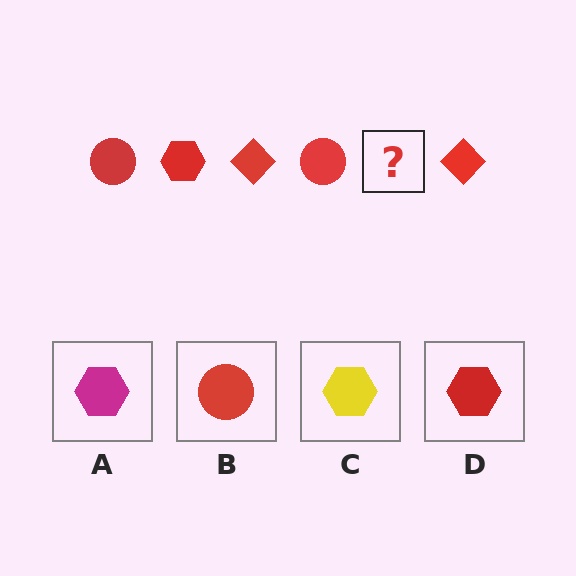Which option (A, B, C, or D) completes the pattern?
D.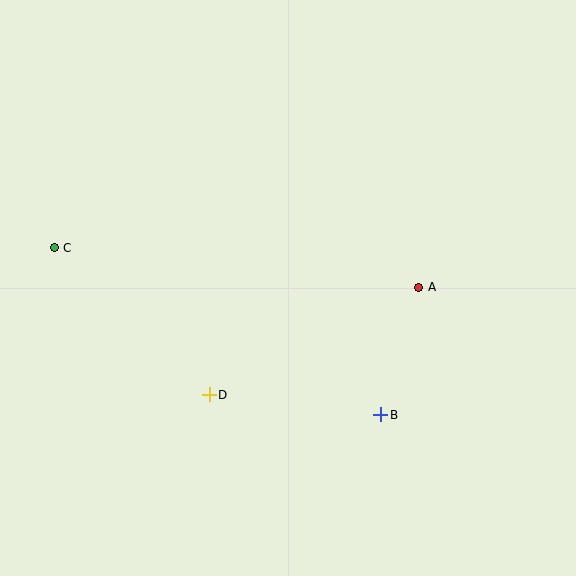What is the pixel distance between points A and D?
The distance between A and D is 236 pixels.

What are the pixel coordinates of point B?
Point B is at (381, 415).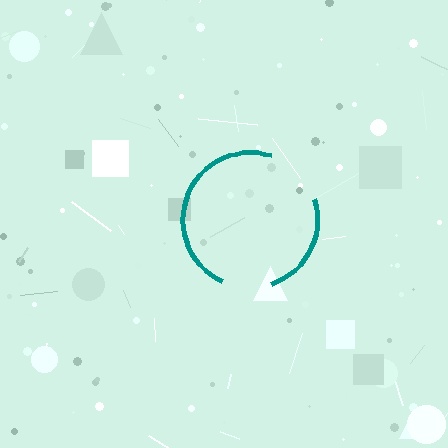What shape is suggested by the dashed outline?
The dashed outline suggests a circle.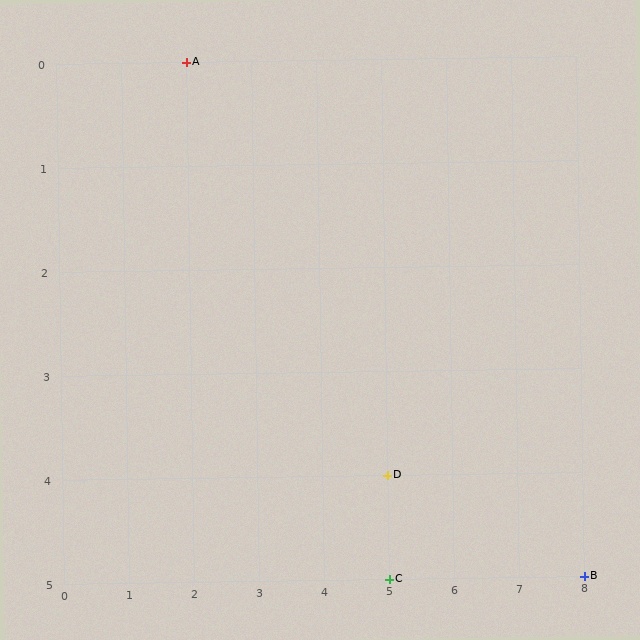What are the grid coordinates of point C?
Point C is at grid coordinates (5, 5).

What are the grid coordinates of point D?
Point D is at grid coordinates (5, 4).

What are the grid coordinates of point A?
Point A is at grid coordinates (2, 0).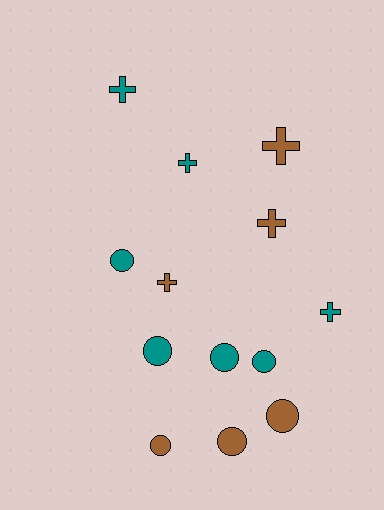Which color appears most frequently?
Teal, with 7 objects.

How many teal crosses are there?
There are 3 teal crosses.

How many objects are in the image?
There are 13 objects.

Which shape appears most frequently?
Circle, with 7 objects.